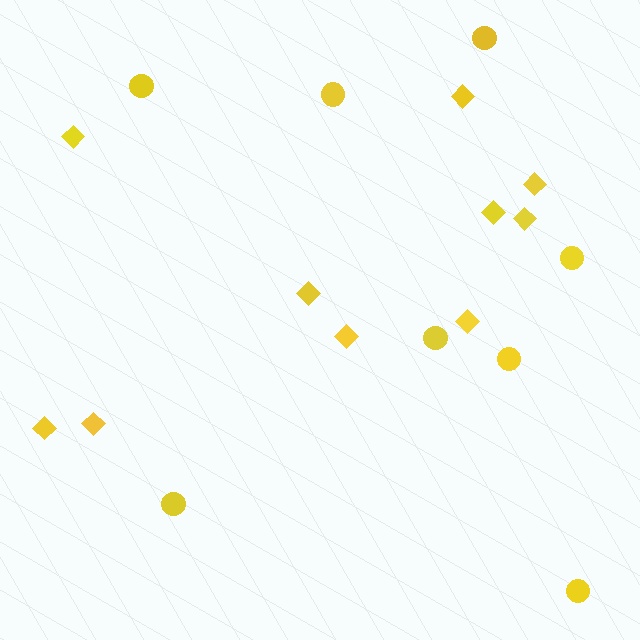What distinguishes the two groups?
There are 2 groups: one group of diamonds (10) and one group of circles (8).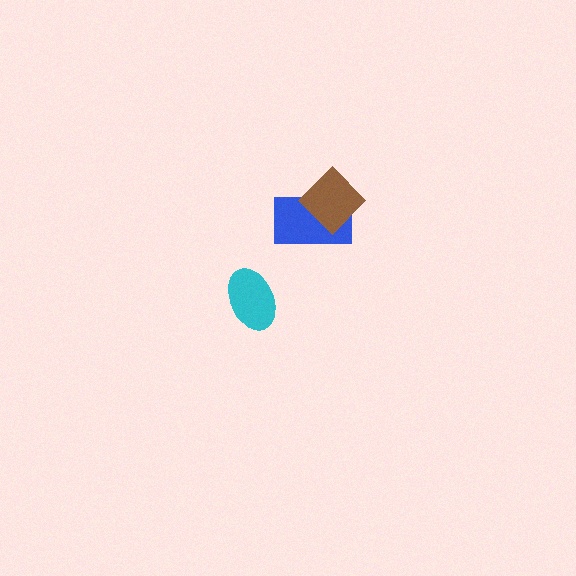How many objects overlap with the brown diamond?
1 object overlaps with the brown diamond.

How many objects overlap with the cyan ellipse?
0 objects overlap with the cyan ellipse.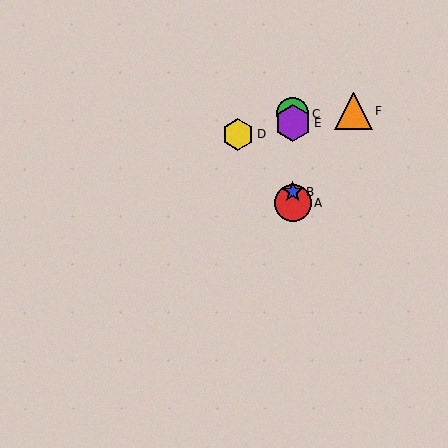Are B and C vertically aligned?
Yes, both are at x≈293.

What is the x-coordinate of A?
Object A is at x≈293.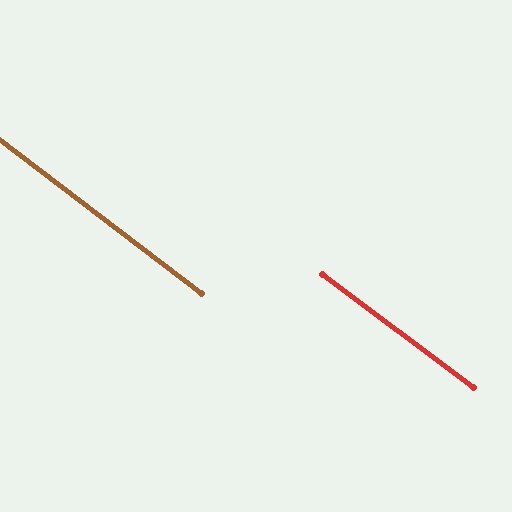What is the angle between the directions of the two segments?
Approximately 1 degree.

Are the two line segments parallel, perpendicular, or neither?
Parallel — their directions differ by only 0.6°.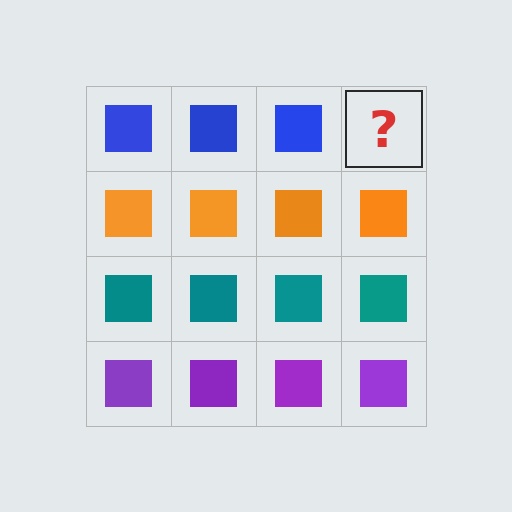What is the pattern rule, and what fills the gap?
The rule is that each row has a consistent color. The gap should be filled with a blue square.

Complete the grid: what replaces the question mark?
The question mark should be replaced with a blue square.